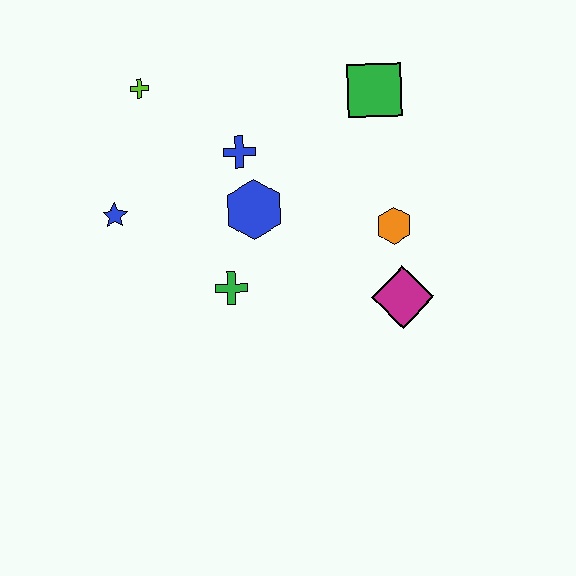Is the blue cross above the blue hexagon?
Yes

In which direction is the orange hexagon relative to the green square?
The orange hexagon is below the green square.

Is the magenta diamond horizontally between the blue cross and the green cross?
No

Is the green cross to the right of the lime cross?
Yes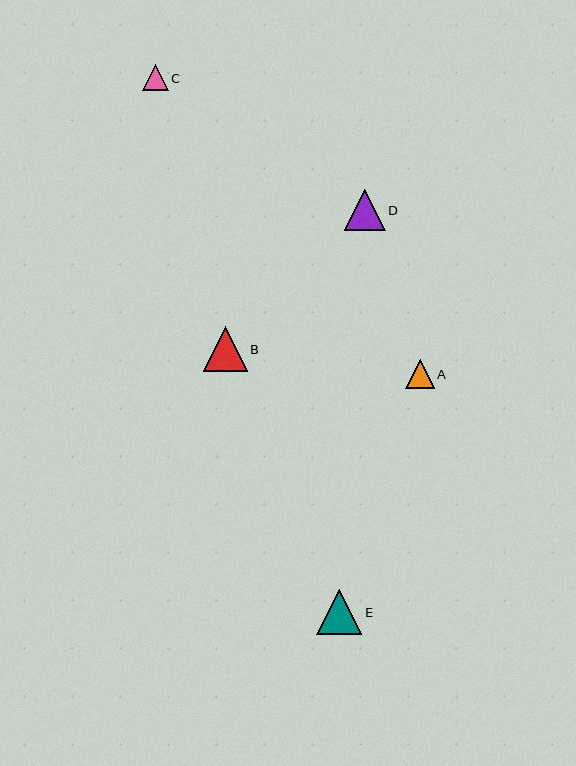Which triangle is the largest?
Triangle E is the largest with a size of approximately 45 pixels.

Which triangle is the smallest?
Triangle C is the smallest with a size of approximately 26 pixels.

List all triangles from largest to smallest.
From largest to smallest: E, B, D, A, C.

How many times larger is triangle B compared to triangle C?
Triangle B is approximately 1.7 times the size of triangle C.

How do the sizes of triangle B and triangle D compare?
Triangle B and triangle D are approximately the same size.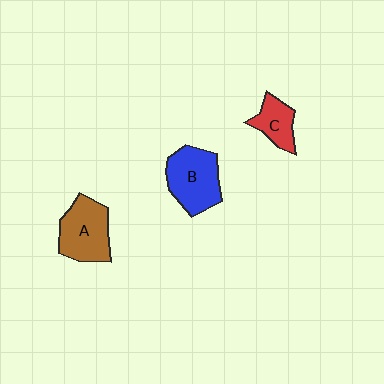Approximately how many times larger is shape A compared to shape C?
Approximately 1.7 times.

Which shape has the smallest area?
Shape C (red).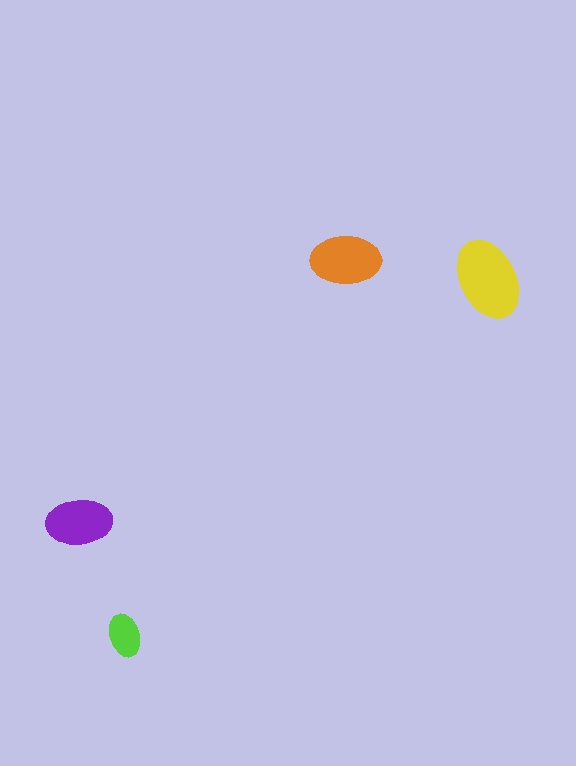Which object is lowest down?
The lime ellipse is bottommost.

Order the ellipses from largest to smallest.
the yellow one, the orange one, the purple one, the lime one.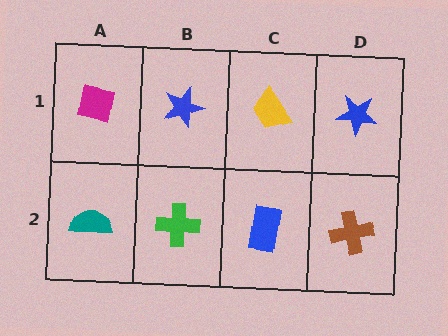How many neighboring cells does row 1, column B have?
3.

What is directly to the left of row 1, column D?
A yellow trapezoid.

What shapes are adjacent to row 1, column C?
A blue rectangle (row 2, column C), a blue star (row 1, column B), a blue star (row 1, column D).